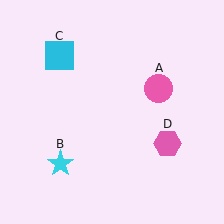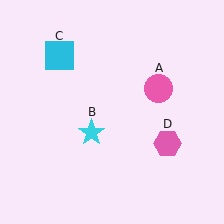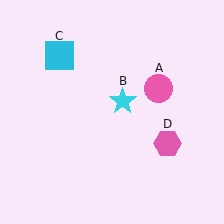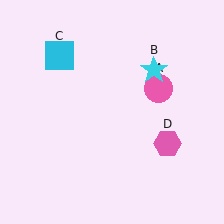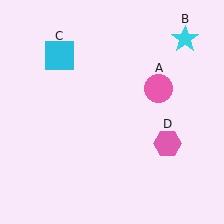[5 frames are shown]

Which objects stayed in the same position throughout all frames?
Pink circle (object A) and cyan square (object C) and pink hexagon (object D) remained stationary.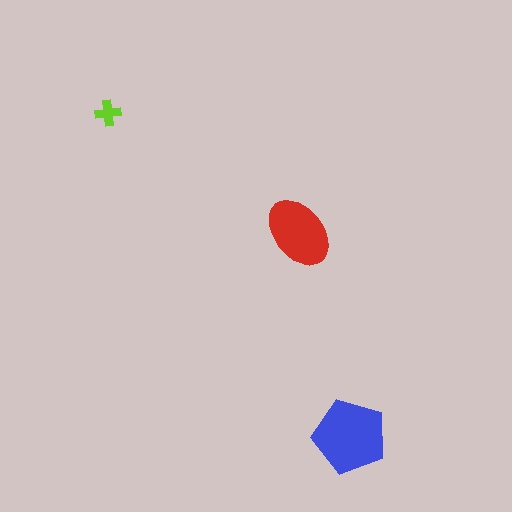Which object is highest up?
The lime cross is topmost.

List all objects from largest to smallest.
The blue pentagon, the red ellipse, the lime cross.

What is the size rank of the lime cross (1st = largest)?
3rd.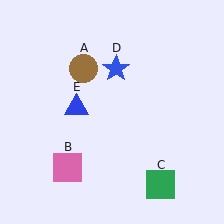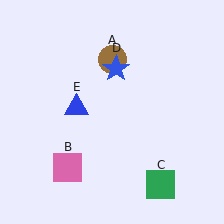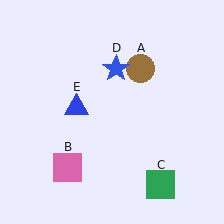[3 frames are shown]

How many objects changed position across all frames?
1 object changed position: brown circle (object A).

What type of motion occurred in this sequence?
The brown circle (object A) rotated clockwise around the center of the scene.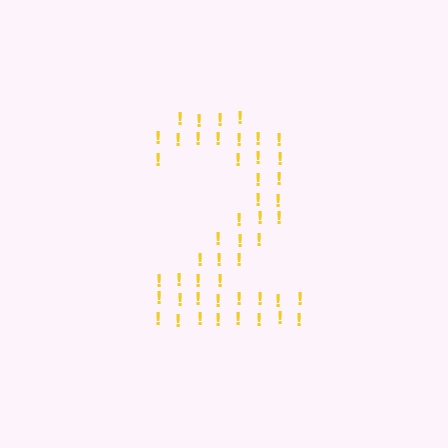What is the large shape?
The large shape is the digit 2.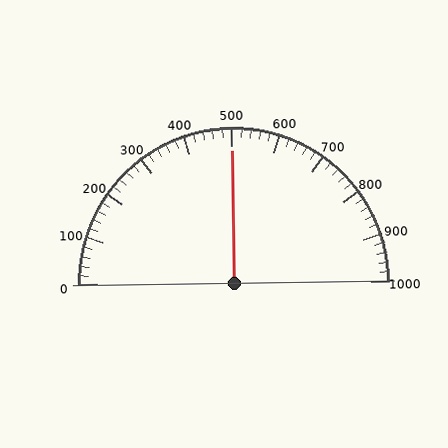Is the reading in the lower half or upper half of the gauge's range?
The reading is in the upper half of the range (0 to 1000).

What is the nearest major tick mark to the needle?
The nearest major tick mark is 500.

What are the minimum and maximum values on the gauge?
The gauge ranges from 0 to 1000.